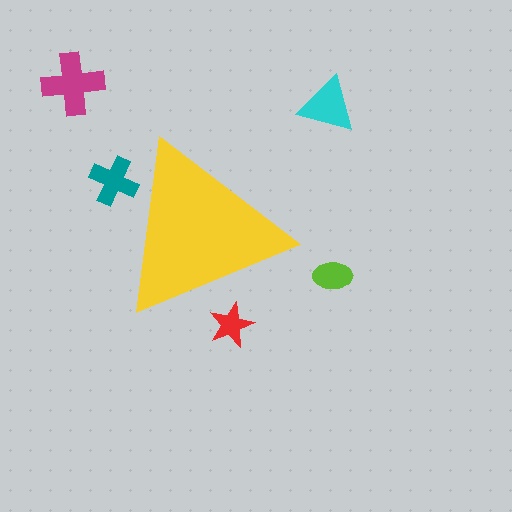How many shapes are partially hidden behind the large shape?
2 shapes are partially hidden.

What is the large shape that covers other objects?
A yellow triangle.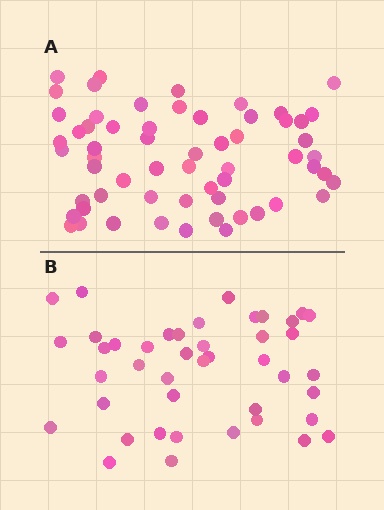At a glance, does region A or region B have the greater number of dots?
Region A (the top region) has more dots.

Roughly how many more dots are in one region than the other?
Region A has approximately 15 more dots than region B.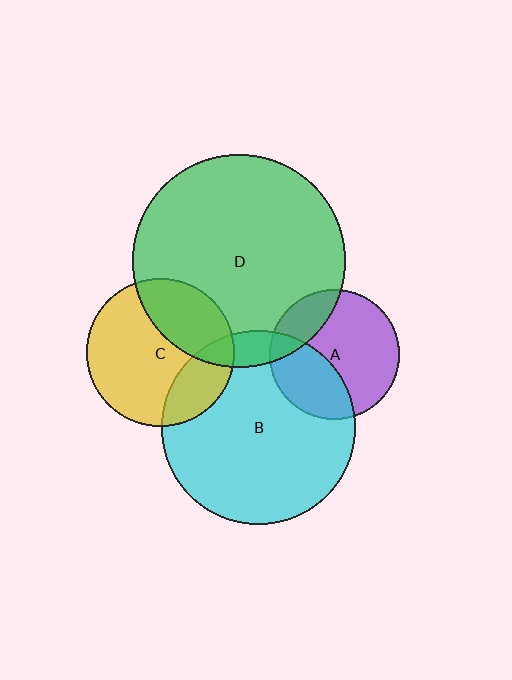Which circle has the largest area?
Circle D (green).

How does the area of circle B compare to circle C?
Approximately 1.7 times.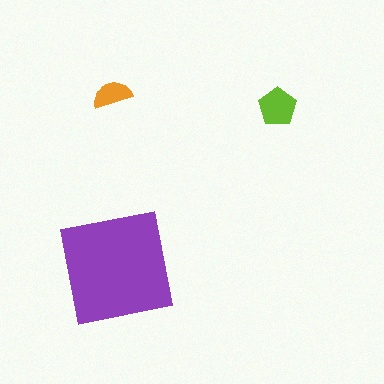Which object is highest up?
The orange semicircle is topmost.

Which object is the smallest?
The orange semicircle.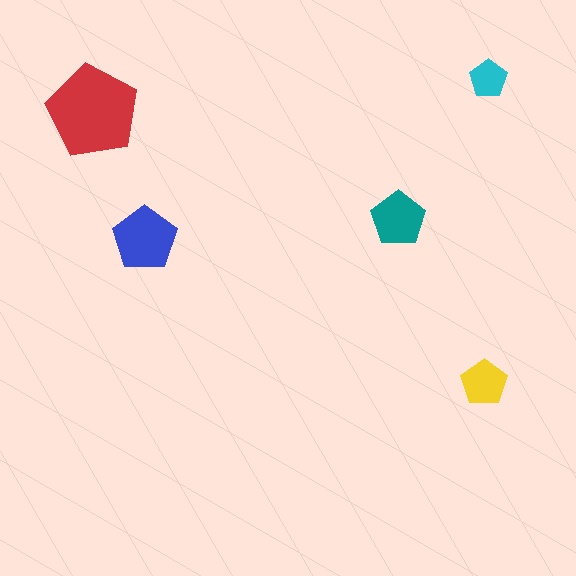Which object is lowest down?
The yellow pentagon is bottommost.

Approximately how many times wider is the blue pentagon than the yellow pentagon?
About 1.5 times wider.